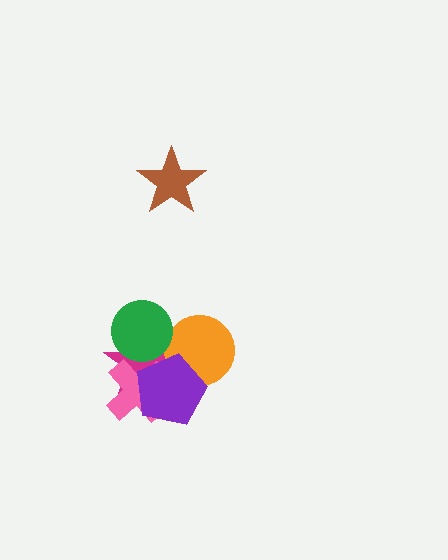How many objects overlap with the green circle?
1 object overlaps with the green circle.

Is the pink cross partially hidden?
Yes, it is partially covered by another shape.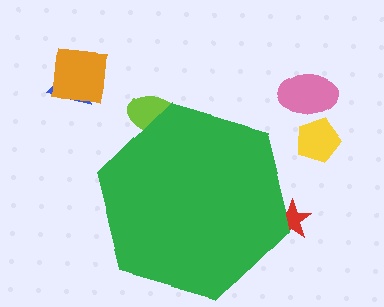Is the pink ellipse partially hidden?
No, the pink ellipse is fully visible.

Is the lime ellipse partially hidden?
Yes, the lime ellipse is partially hidden behind the green hexagon.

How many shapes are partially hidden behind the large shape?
2 shapes are partially hidden.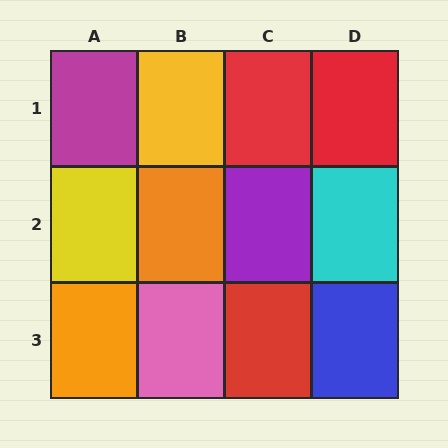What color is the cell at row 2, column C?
Purple.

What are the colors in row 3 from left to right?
Orange, pink, red, blue.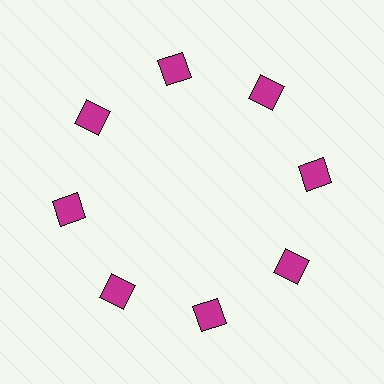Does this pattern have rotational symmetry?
Yes, this pattern has 8-fold rotational symmetry. It looks the same after rotating 45 degrees around the center.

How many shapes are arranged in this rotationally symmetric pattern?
There are 8 shapes, arranged in 8 groups of 1.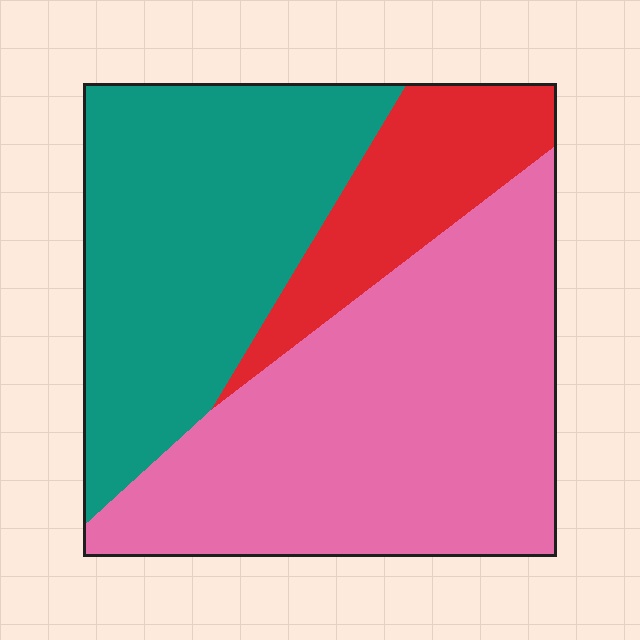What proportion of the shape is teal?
Teal takes up about three eighths (3/8) of the shape.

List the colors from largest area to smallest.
From largest to smallest: pink, teal, red.